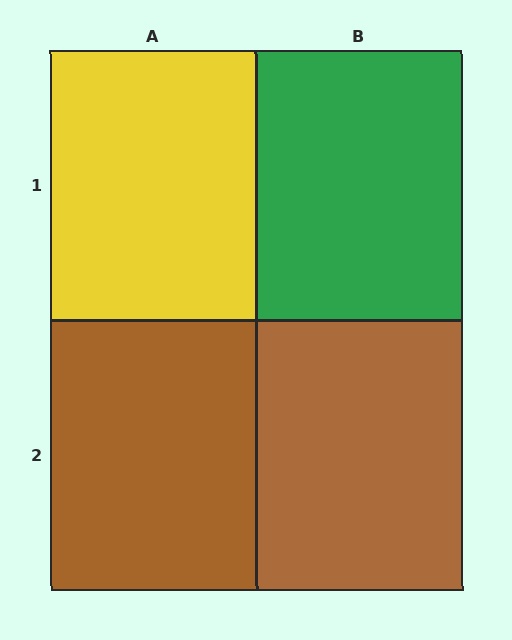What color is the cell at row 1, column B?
Green.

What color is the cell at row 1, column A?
Yellow.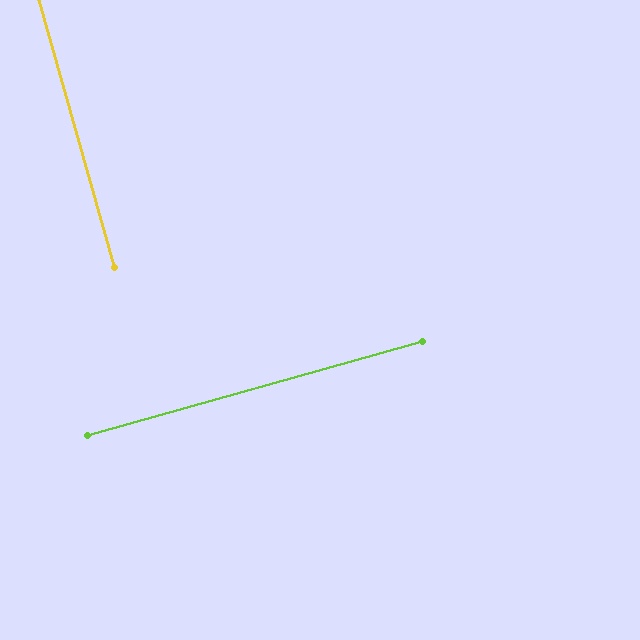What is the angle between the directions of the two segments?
Approximately 90 degrees.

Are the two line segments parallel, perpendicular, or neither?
Perpendicular — they meet at approximately 90°.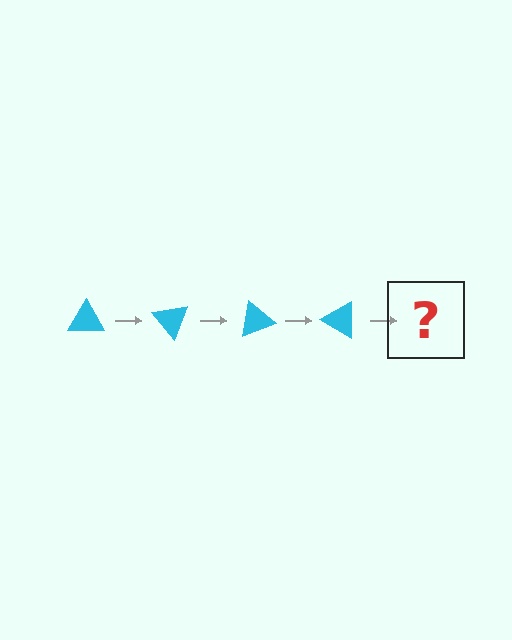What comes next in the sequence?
The next element should be a cyan triangle rotated 200 degrees.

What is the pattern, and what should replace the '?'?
The pattern is that the triangle rotates 50 degrees each step. The '?' should be a cyan triangle rotated 200 degrees.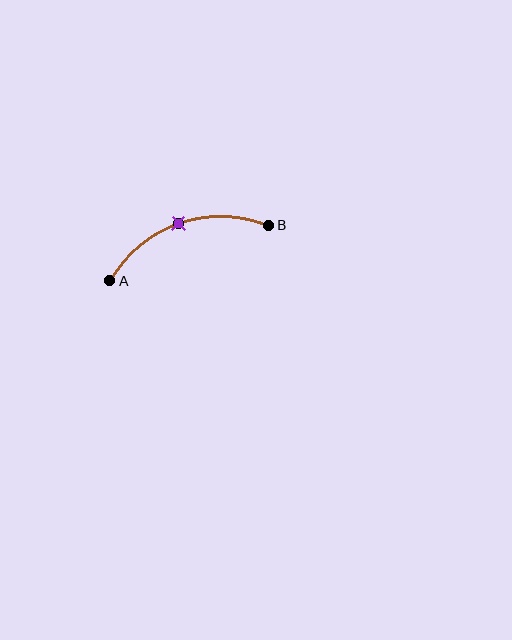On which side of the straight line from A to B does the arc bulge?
The arc bulges above the straight line connecting A and B.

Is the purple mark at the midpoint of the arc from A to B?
Yes. The purple mark lies on the arc at equal arc-length from both A and B — it is the arc midpoint.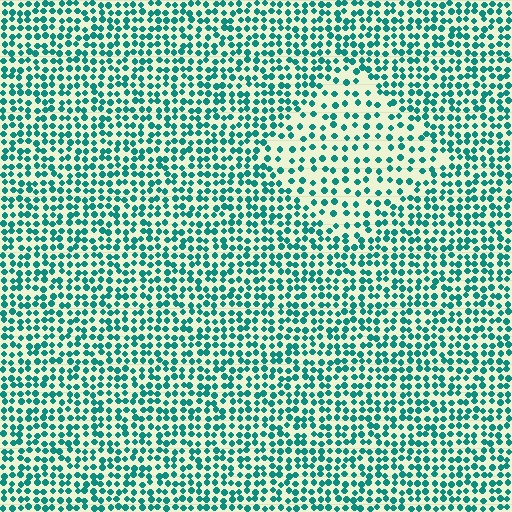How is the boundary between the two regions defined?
The boundary is defined by a change in element density (approximately 1.8x ratio). All elements are the same color, size, and shape.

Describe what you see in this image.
The image contains small teal elements arranged at two different densities. A diamond-shaped region is visible where the elements are less densely packed than the surrounding area.